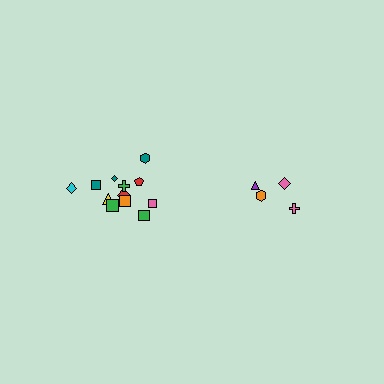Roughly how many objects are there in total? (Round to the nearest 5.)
Roughly 15 objects in total.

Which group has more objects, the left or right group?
The left group.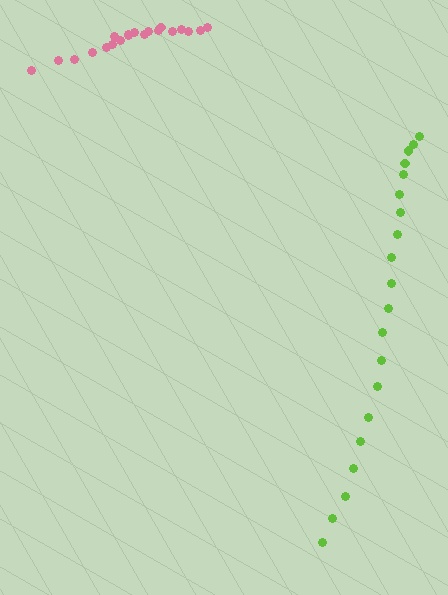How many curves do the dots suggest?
There are 2 distinct paths.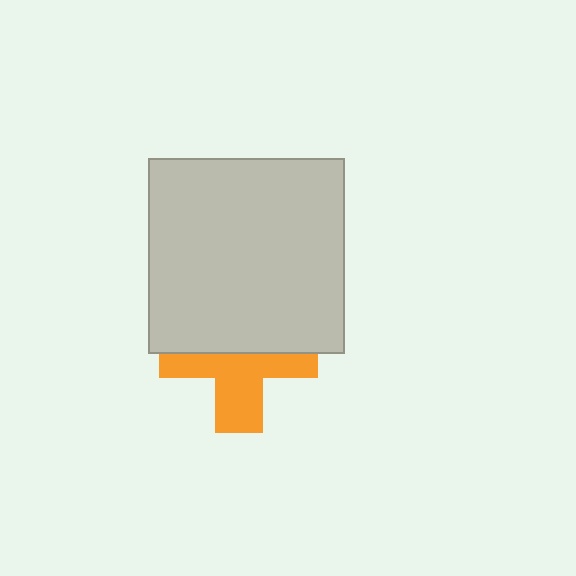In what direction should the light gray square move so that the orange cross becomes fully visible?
The light gray square should move up. That is the shortest direction to clear the overlap and leave the orange cross fully visible.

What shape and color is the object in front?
The object in front is a light gray square.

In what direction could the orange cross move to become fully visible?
The orange cross could move down. That would shift it out from behind the light gray square entirely.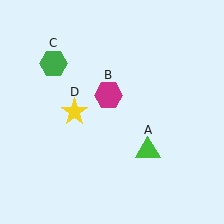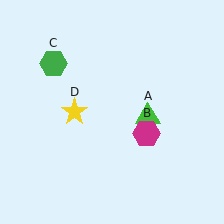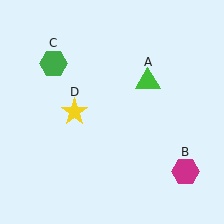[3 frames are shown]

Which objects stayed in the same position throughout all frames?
Green hexagon (object C) and yellow star (object D) remained stationary.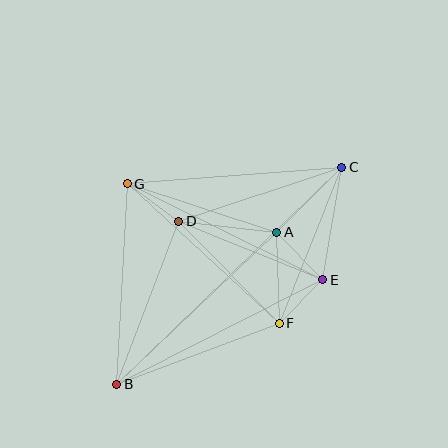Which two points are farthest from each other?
Points B and C are farthest from each other.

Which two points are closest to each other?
Points E and F are closest to each other.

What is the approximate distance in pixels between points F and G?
The distance between F and G is approximately 206 pixels.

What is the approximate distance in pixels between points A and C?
The distance between A and C is approximately 92 pixels.